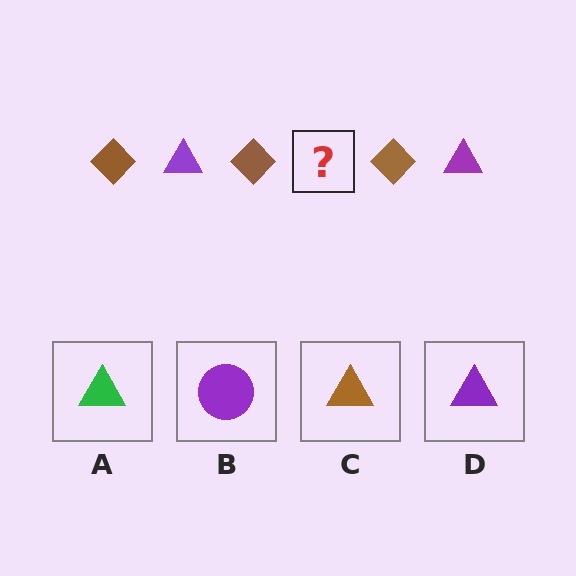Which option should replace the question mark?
Option D.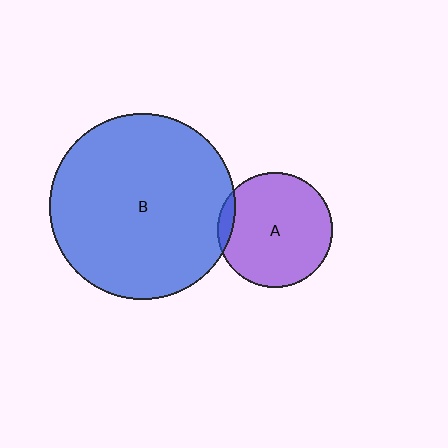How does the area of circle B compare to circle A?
Approximately 2.6 times.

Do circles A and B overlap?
Yes.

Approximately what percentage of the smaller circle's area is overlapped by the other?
Approximately 5%.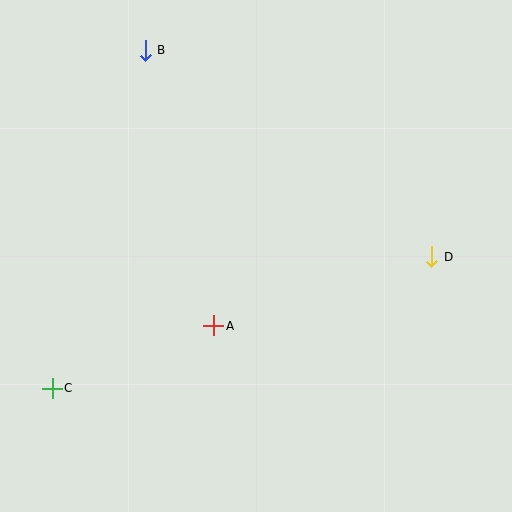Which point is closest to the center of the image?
Point A at (213, 326) is closest to the center.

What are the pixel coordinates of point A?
Point A is at (213, 326).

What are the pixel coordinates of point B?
Point B is at (145, 50).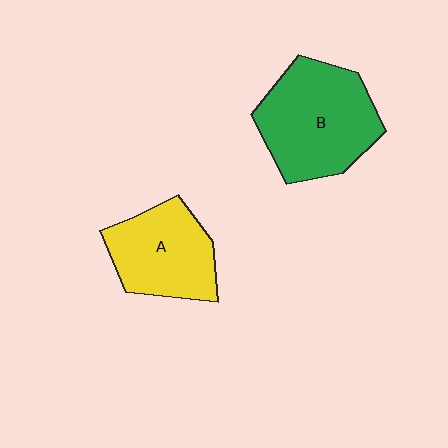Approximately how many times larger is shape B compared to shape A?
Approximately 1.3 times.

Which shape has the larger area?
Shape B (green).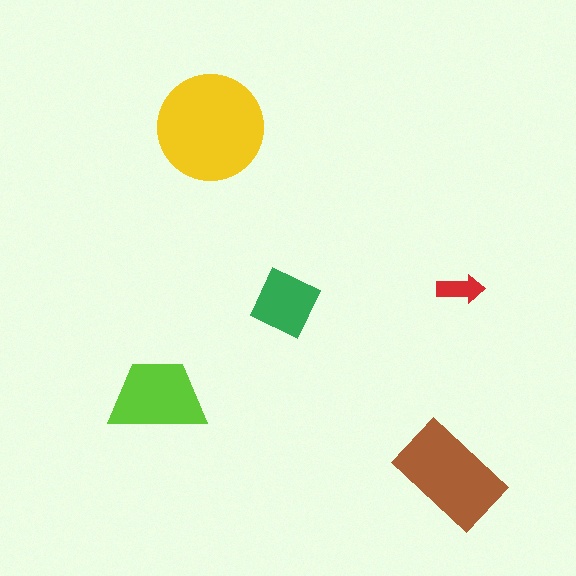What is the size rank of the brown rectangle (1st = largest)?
2nd.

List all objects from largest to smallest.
The yellow circle, the brown rectangle, the lime trapezoid, the green diamond, the red arrow.